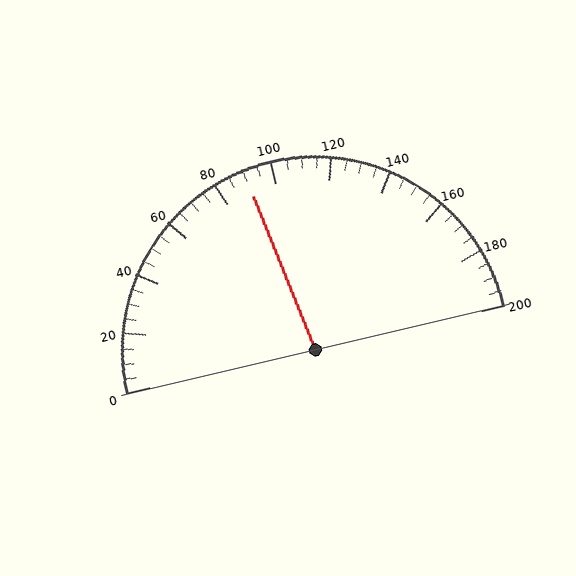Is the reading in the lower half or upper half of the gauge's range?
The reading is in the lower half of the range (0 to 200).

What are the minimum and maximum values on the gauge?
The gauge ranges from 0 to 200.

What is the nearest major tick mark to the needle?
The nearest major tick mark is 80.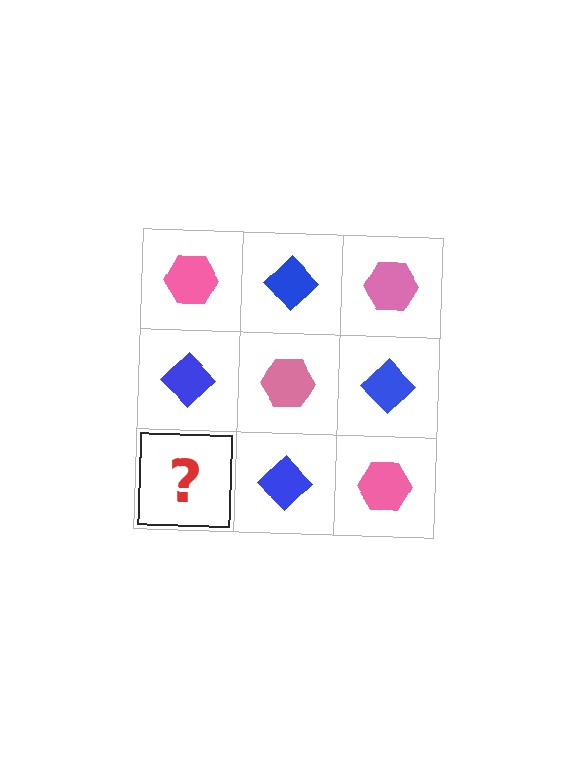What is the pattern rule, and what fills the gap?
The rule is that it alternates pink hexagon and blue diamond in a checkerboard pattern. The gap should be filled with a pink hexagon.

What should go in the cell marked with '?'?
The missing cell should contain a pink hexagon.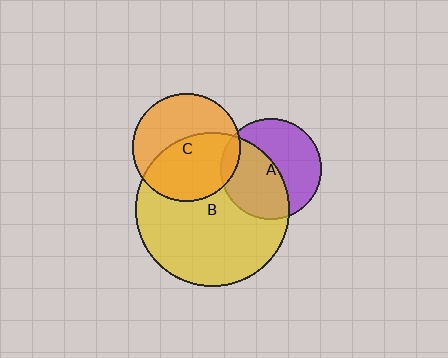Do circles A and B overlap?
Yes.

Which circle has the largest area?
Circle B (yellow).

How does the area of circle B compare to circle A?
Approximately 2.3 times.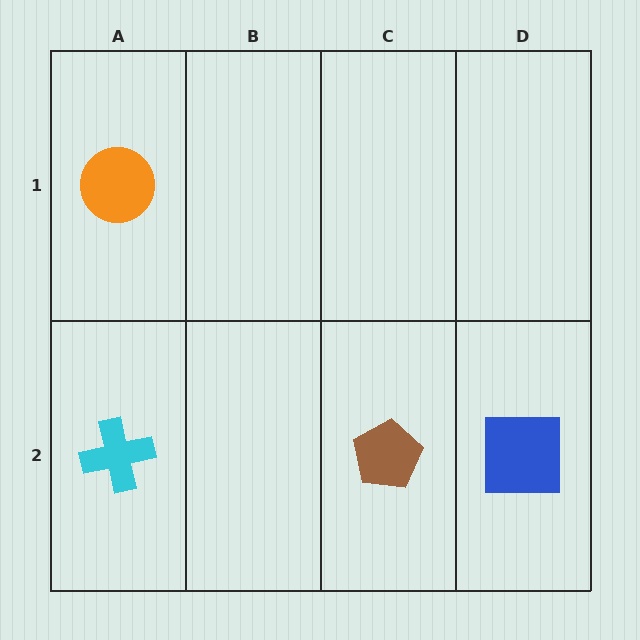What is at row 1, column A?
An orange circle.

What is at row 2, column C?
A brown pentagon.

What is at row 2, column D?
A blue square.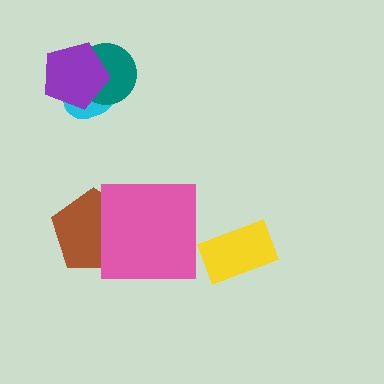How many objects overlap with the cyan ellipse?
2 objects overlap with the cyan ellipse.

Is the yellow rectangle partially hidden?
No, no other shape covers it.